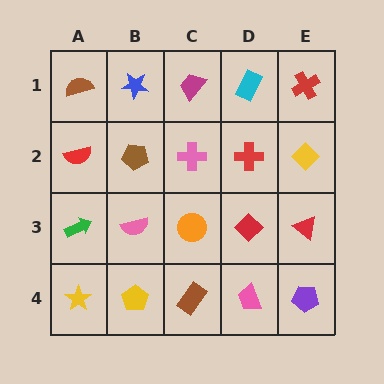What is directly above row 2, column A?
A brown semicircle.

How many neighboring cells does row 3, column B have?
4.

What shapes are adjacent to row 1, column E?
A yellow diamond (row 2, column E), a cyan rectangle (row 1, column D).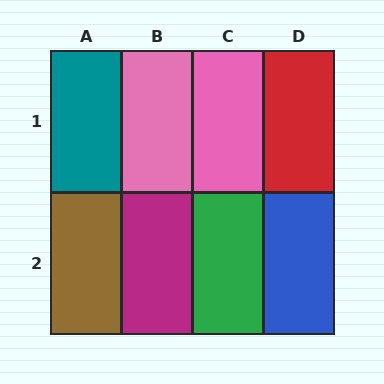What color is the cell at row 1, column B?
Pink.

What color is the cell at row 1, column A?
Teal.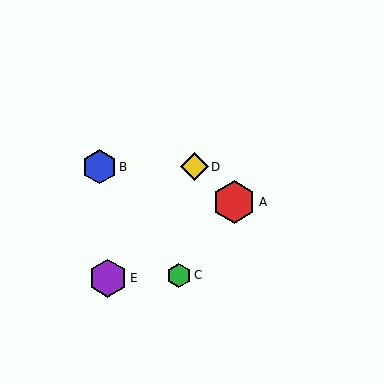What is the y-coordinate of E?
Object E is at y≈278.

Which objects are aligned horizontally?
Objects B, D are aligned horizontally.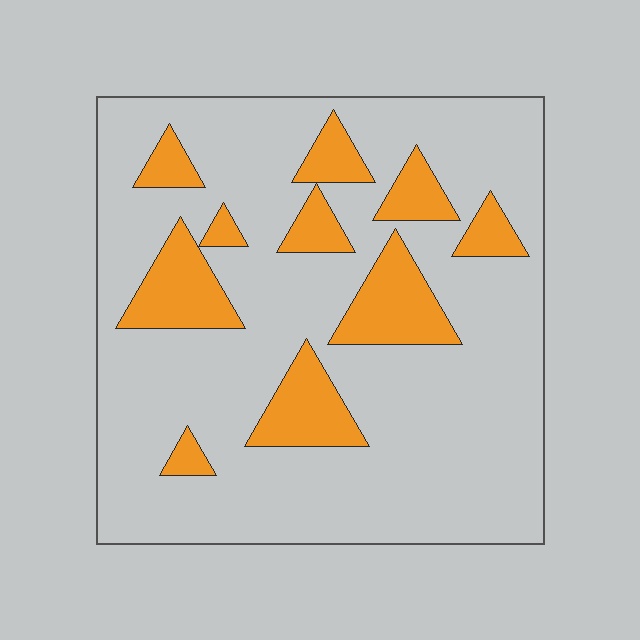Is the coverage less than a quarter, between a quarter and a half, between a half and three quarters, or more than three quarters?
Less than a quarter.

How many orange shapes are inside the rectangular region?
10.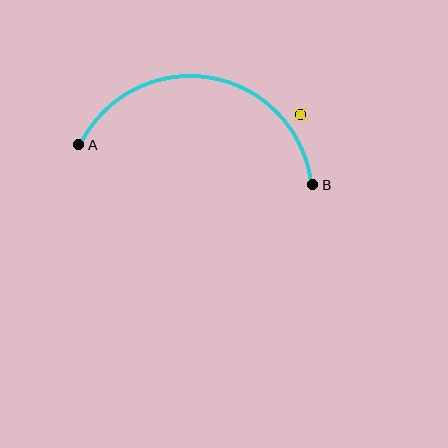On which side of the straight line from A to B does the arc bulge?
The arc bulges above the straight line connecting A and B.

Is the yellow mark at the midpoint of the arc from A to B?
No — the yellow mark does not lie on the arc at all. It sits slightly outside the curve.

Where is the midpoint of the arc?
The arc midpoint is the point on the curve farthest from the straight line joining A and B. It sits above that line.